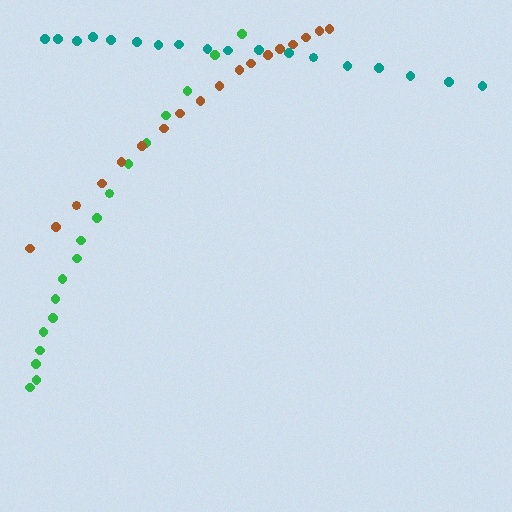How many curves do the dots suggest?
There are 3 distinct paths.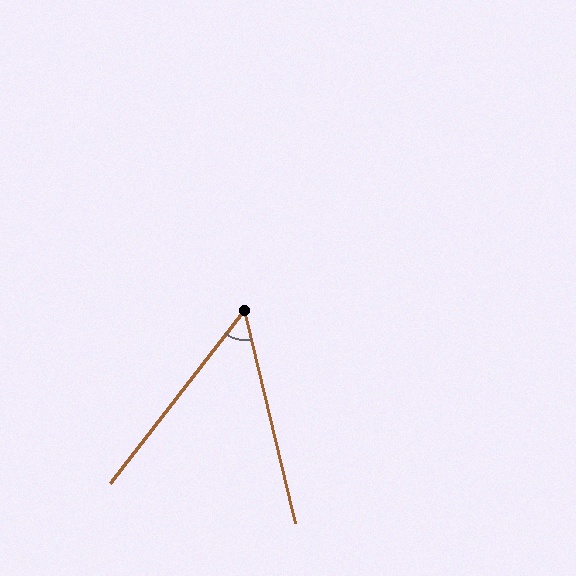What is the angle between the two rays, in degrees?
Approximately 51 degrees.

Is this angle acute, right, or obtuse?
It is acute.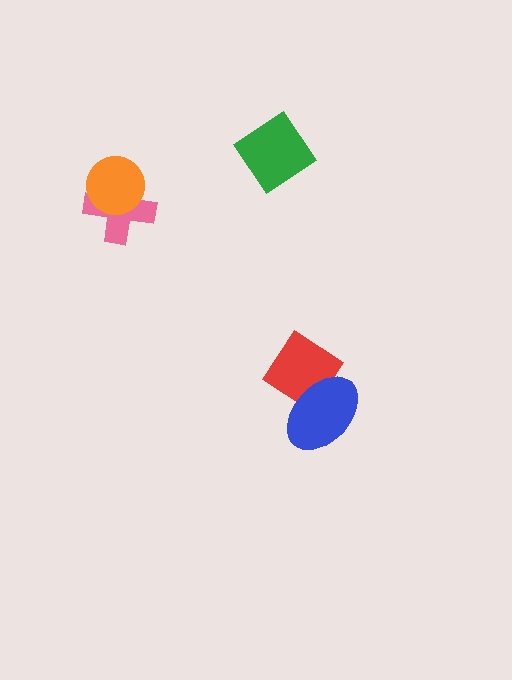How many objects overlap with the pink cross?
1 object overlaps with the pink cross.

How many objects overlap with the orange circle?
1 object overlaps with the orange circle.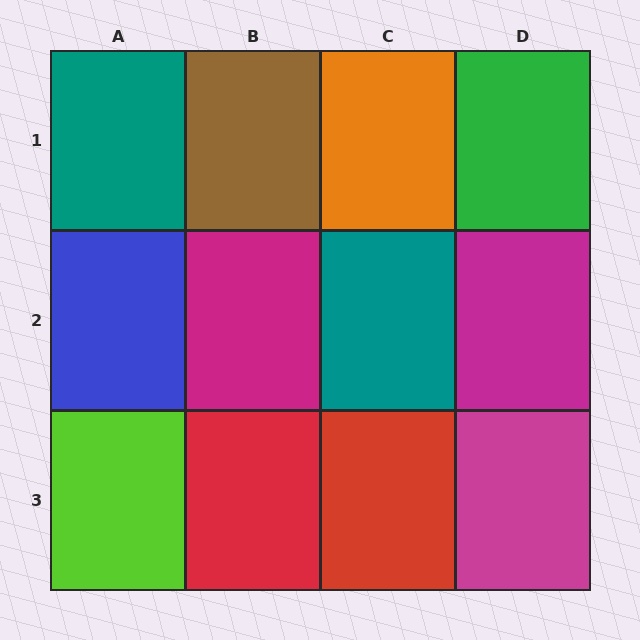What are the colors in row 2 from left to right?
Blue, magenta, teal, magenta.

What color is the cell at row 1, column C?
Orange.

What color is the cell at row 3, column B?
Red.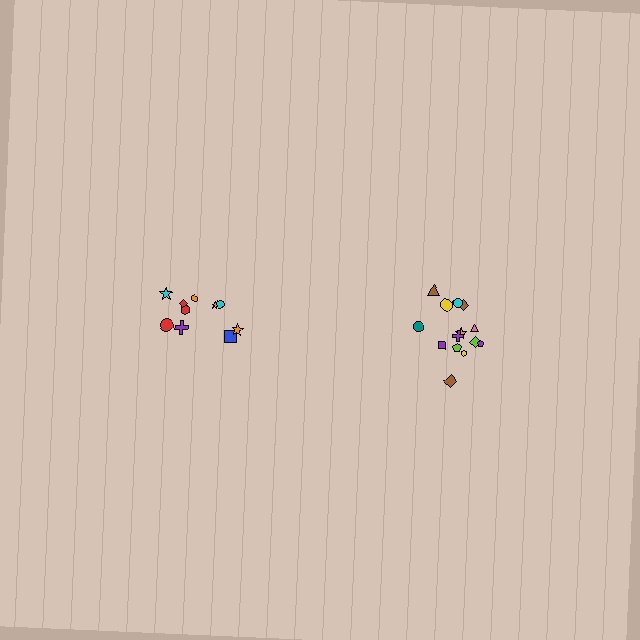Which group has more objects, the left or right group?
The right group.